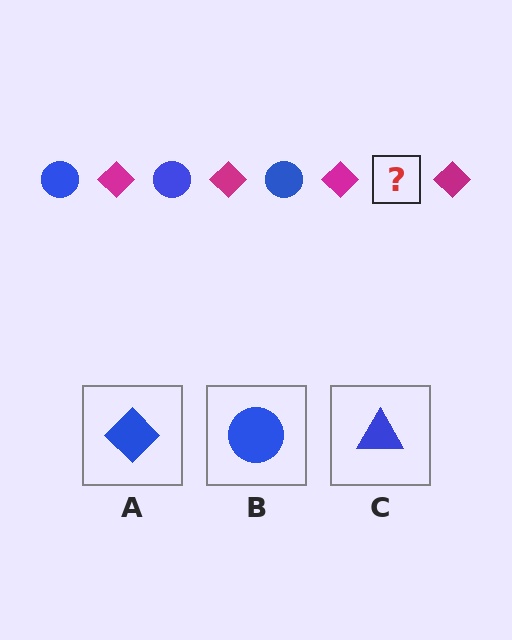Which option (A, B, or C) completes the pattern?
B.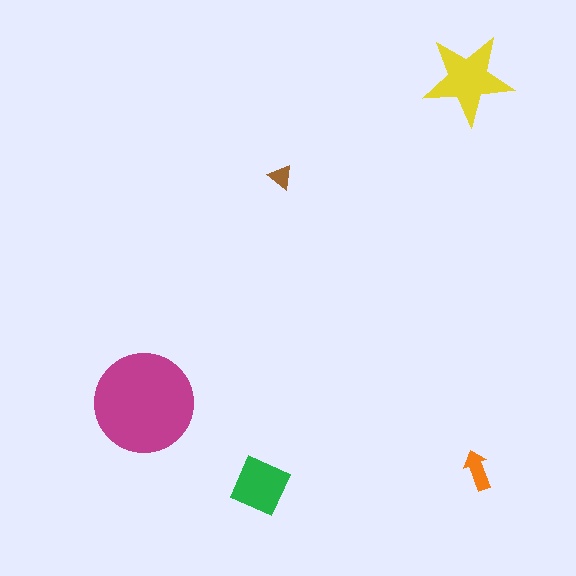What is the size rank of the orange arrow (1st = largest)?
4th.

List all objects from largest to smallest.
The magenta circle, the yellow star, the green diamond, the orange arrow, the brown triangle.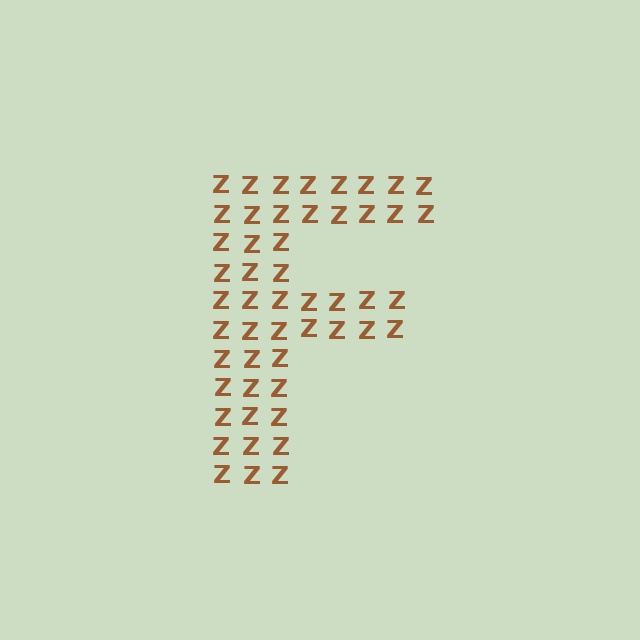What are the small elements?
The small elements are letter Z's.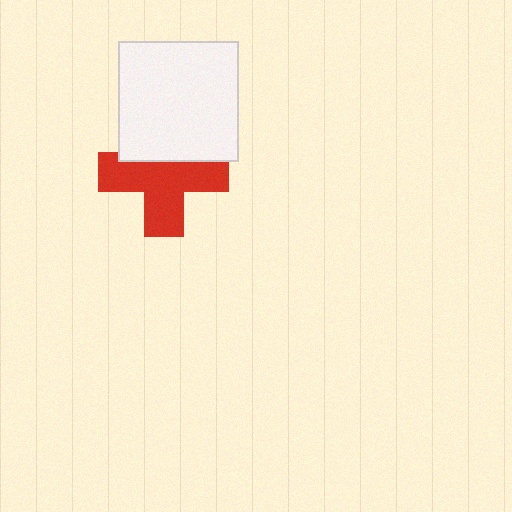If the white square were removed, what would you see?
You would see the complete red cross.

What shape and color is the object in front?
The object in front is a white square.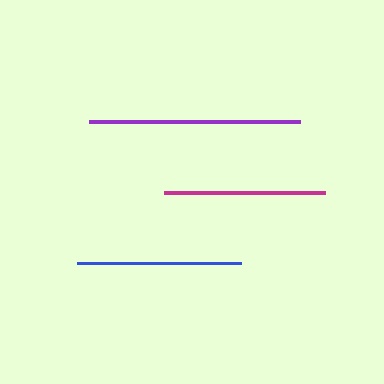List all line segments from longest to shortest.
From longest to shortest: purple, blue, magenta.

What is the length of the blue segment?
The blue segment is approximately 163 pixels long.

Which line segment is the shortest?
The magenta line is the shortest at approximately 162 pixels.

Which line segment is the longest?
The purple line is the longest at approximately 211 pixels.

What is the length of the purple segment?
The purple segment is approximately 211 pixels long.